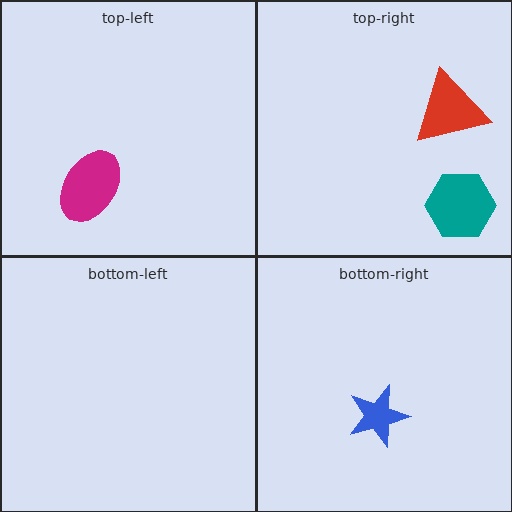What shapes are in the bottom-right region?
The blue star.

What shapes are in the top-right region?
The red triangle, the teal hexagon.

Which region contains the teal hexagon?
The top-right region.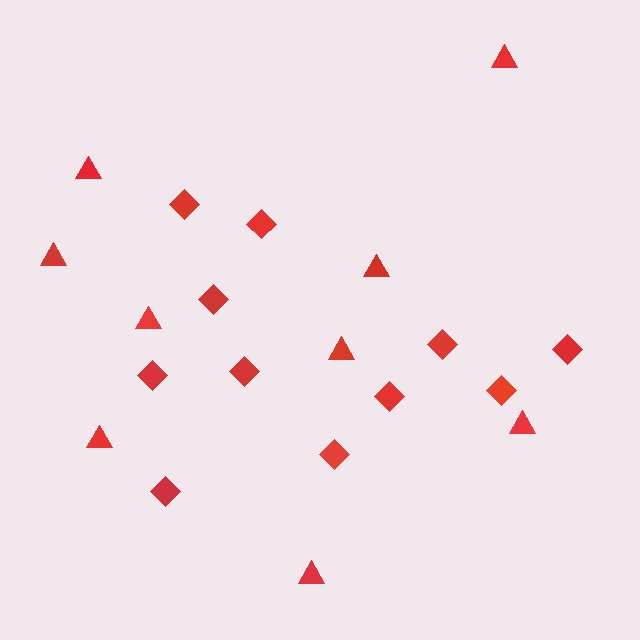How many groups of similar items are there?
There are 2 groups: one group of triangles (9) and one group of diamonds (11).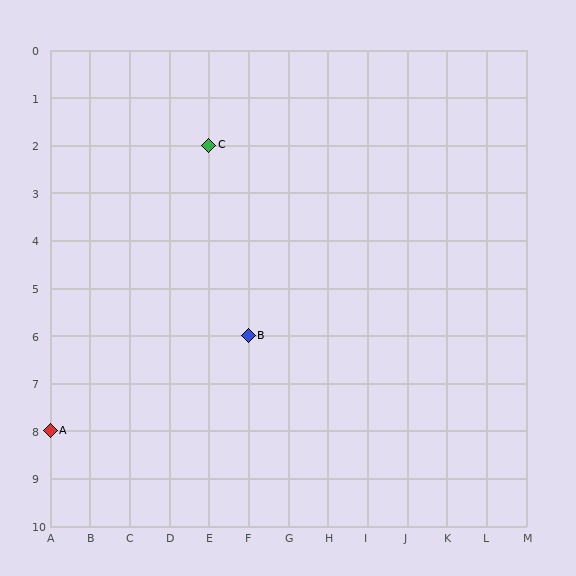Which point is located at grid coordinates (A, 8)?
Point A is at (A, 8).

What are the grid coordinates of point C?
Point C is at grid coordinates (E, 2).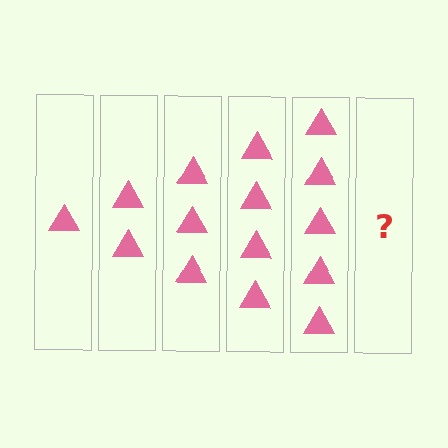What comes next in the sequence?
The next element should be 6 triangles.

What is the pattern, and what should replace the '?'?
The pattern is that each step adds one more triangle. The '?' should be 6 triangles.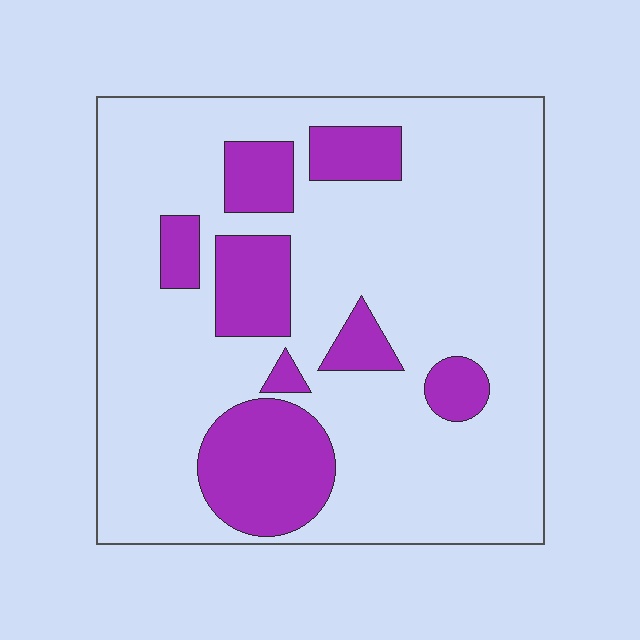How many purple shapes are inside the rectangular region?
8.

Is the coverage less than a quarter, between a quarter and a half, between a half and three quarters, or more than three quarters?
Less than a quarter.